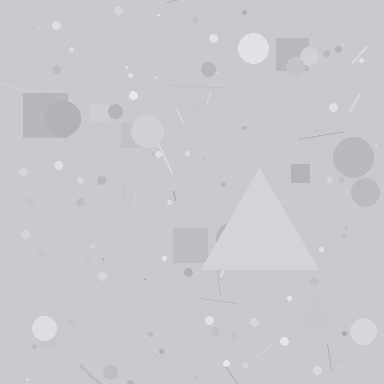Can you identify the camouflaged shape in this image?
The camouflaged shape is a triangle.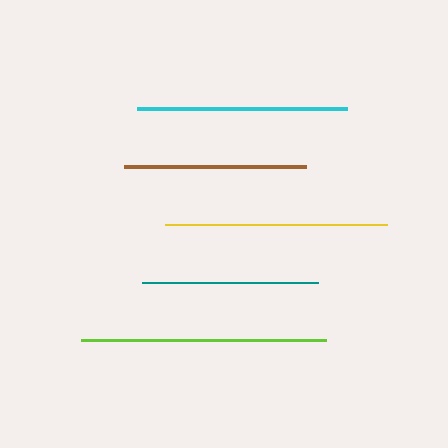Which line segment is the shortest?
The teal line is the shortest at approximately 176 pixels.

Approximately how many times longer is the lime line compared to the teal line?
The lime line is approximately 1.4 times the length of the teal line.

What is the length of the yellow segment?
The yellow segment is approximately 222 pixels long.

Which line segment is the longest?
The lime line is the longest at approximately 246 pixels.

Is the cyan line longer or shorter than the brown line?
The cyan line is longer than the brown line.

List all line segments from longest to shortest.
From longest to shortest: lime, yellow, cyan, brown, teal.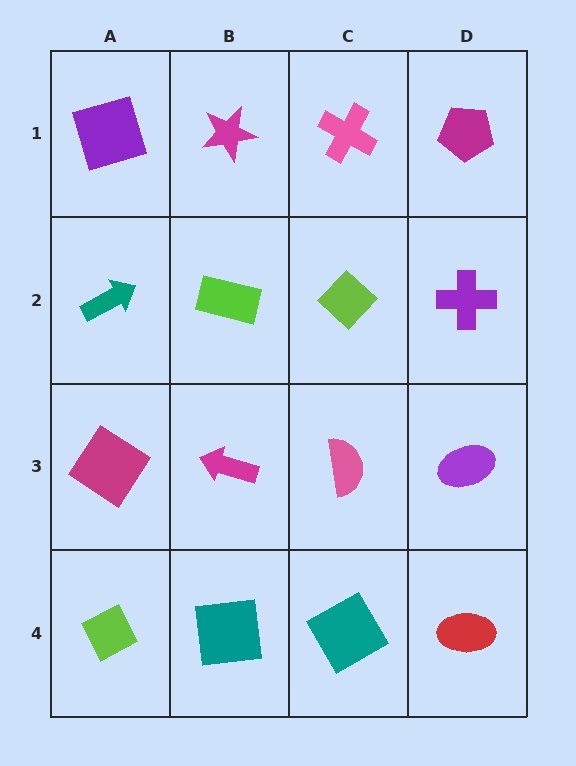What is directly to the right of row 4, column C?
A red ellipse.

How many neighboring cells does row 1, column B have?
3.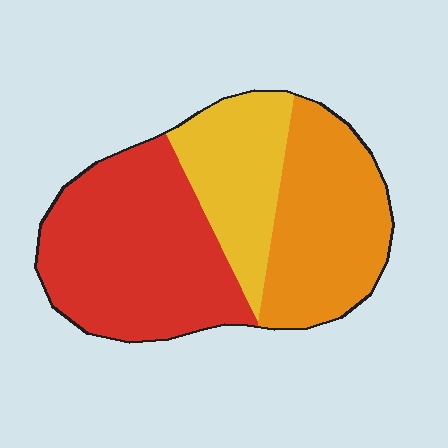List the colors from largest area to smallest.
From largest to smallest: red, orange, yellow.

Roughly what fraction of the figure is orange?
Orange covers about 30% of the figure.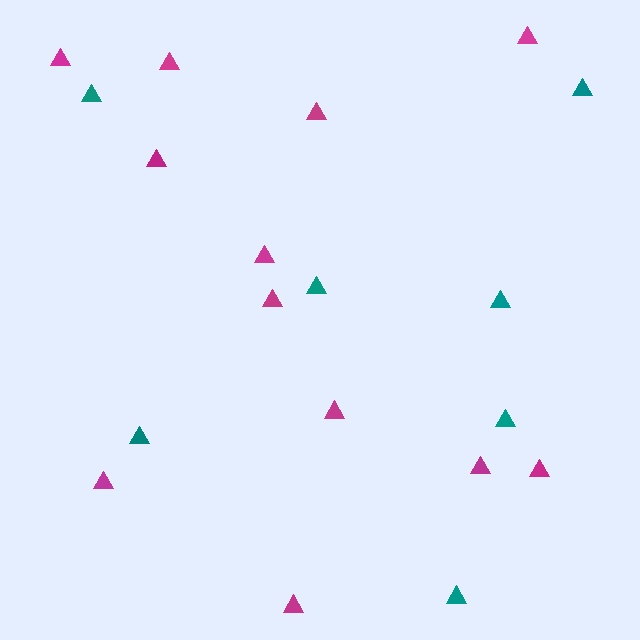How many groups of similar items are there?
There are 2 groups: one group of magenta triangles (12) and one group of teal triangles (7).